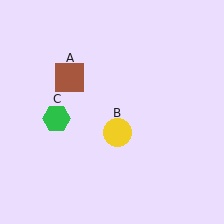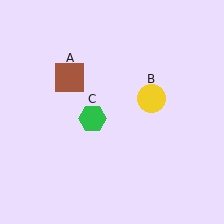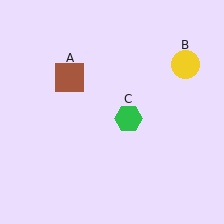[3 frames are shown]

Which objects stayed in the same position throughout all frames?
Brown square (object A) remained stationary.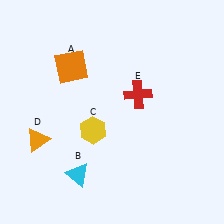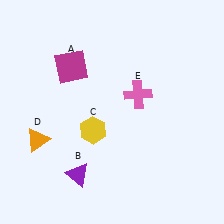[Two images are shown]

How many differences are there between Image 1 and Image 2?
There are 3 differences between the two images.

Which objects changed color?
A changed from orange to magenta. B changed from cyan to purple. E changed from red to pink.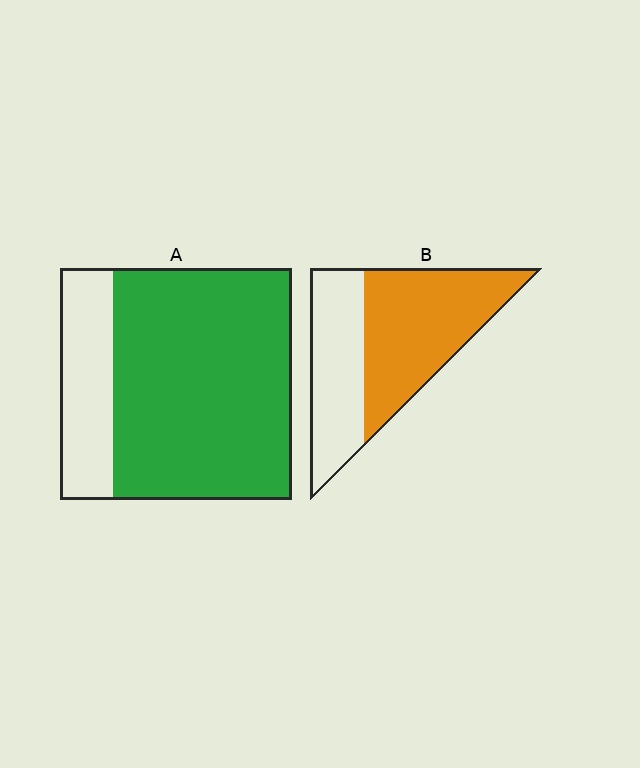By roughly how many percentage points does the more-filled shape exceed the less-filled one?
By roughly 20 percentage points (A over B).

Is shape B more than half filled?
Yes.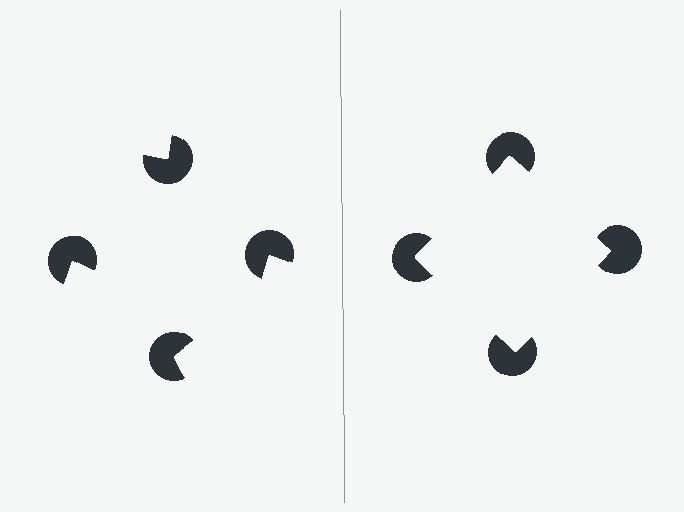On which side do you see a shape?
An illusory square appears on the right side. On the left side the wedge cuts are rotated, so no coherent shape forms.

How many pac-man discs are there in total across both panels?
8 — 4 on each side.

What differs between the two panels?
The pac-man discs are positioned identically on both sides; only the wedge orientations differ. On the right they align to a square; on the left they are misaligned.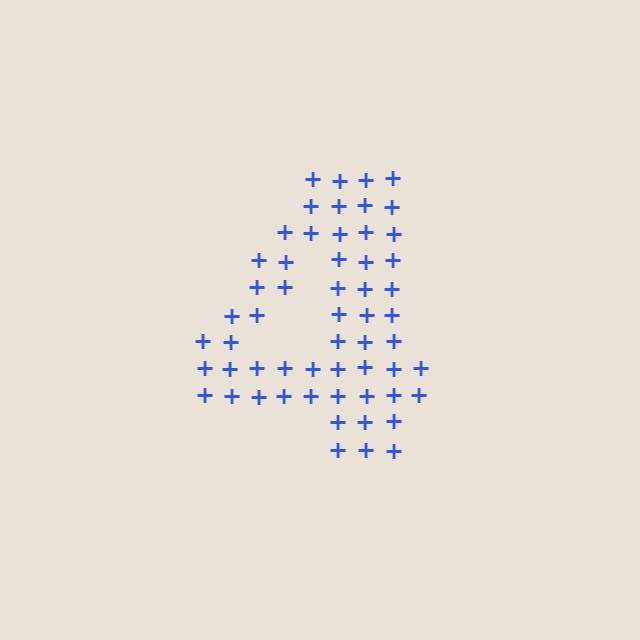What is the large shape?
The large shape is the digit 4.